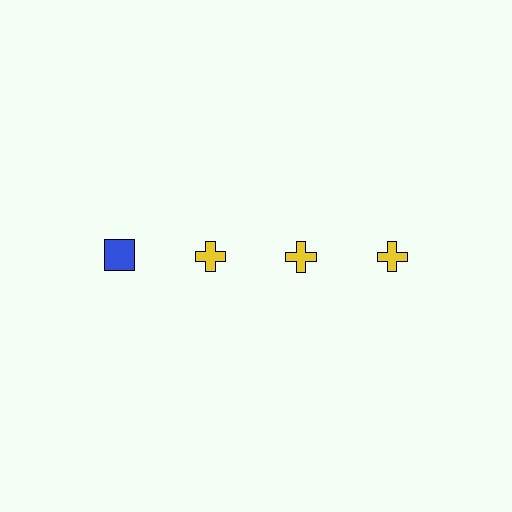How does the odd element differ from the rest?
It differs in both color (blue instead of yellow) and shape (square instead of cross).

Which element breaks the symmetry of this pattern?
The blue square in the top row, leftmost column breaks the symmetry. All other shapes are yellow crosses.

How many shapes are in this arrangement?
There are 4 shapes arranged in a grid pattern.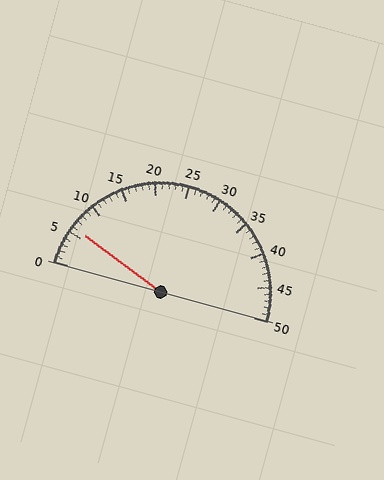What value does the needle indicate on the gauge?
The needle indicates approximately 6.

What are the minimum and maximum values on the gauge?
The gauge ranges from 0 to 50.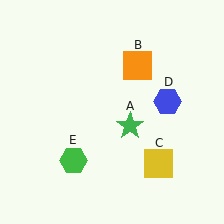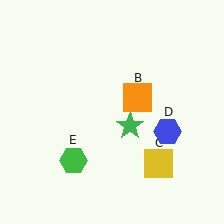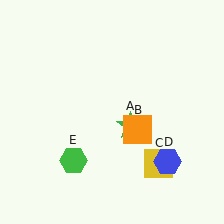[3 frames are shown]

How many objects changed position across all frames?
2 objects changed position: orange square (object B), blue hexagon (object D).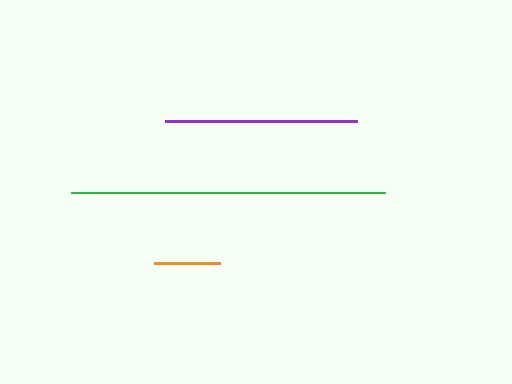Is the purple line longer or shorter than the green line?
The green line is longer than the purple line.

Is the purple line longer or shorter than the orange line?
The purple line is longer than the orange line.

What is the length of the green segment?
The green segment is approximately 314 pixels long.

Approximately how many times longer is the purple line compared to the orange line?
The purple line is approximately 2.9 times the length of the orange line.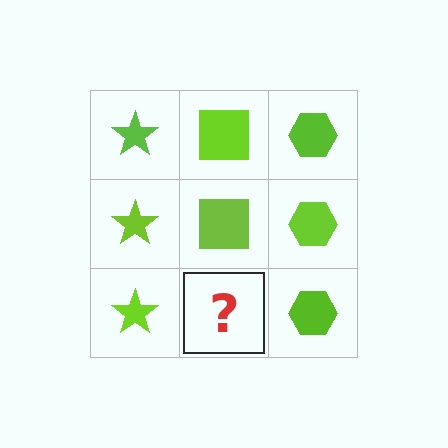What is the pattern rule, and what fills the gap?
The rule is that each column has a consistent shape. The gap should be filled with a lime square.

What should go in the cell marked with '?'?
The missing cell should contain a lime square.